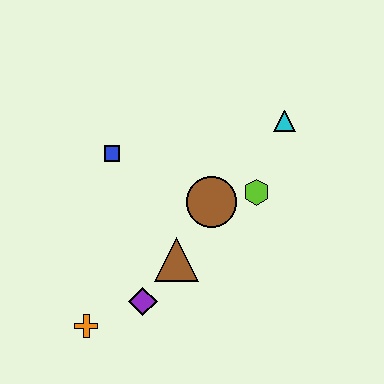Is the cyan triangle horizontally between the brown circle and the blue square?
No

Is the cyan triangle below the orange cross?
No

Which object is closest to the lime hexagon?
The brown circle is closest to the lime hexagon.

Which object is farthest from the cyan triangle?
The orange cross is farthest from the cyan triangle.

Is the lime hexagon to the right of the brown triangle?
Yes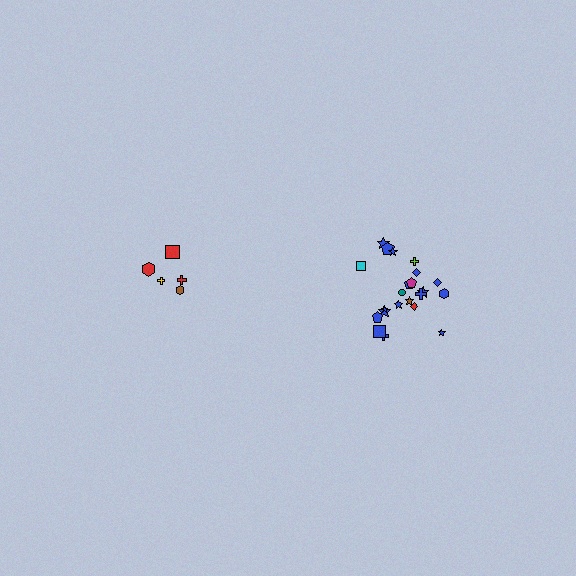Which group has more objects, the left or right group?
The right group.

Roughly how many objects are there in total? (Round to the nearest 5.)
Roughly 25 objects in total.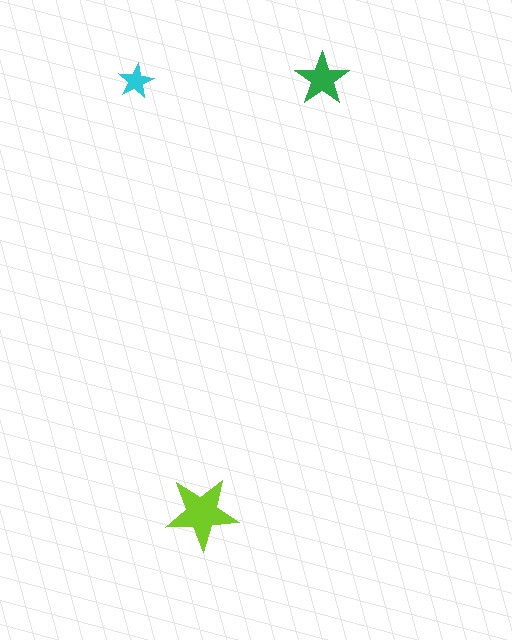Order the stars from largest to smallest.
the lime one, the green one, the cyan one.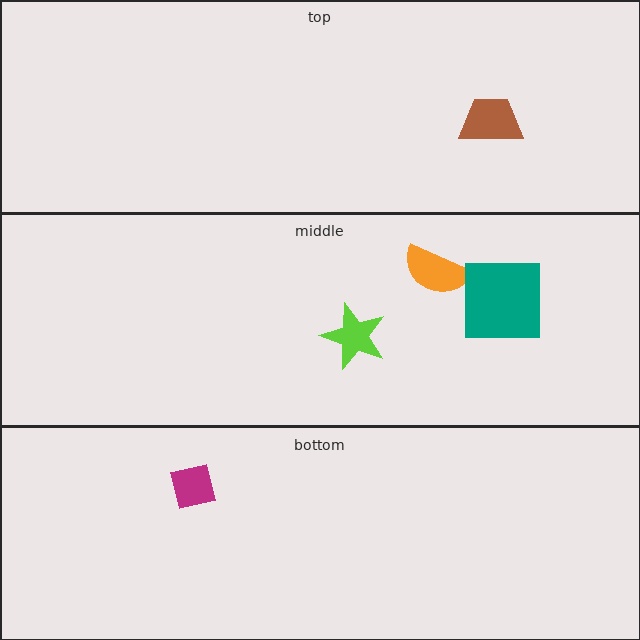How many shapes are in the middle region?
3.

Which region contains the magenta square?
The bottom region.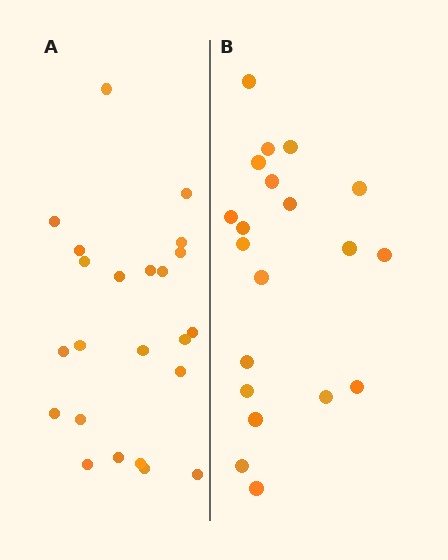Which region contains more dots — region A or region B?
Region A (the left region) has more dots.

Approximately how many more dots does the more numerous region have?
Region A has just a few more — roughly 2 or 3 more dots than region B.